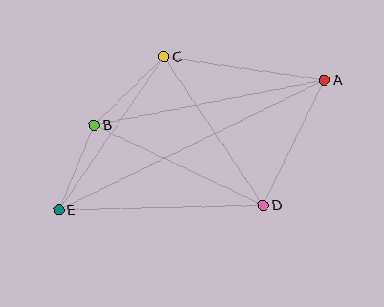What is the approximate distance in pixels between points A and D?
The distance between A and D is approximately 139 pixels.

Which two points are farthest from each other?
Points A and E are farthest from each other.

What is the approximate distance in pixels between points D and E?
The distance between D and E is approximately 205 pixels.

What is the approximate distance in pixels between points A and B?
The distance between A and B is approximately 235 pixels.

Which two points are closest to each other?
Points B and E are closest to each other.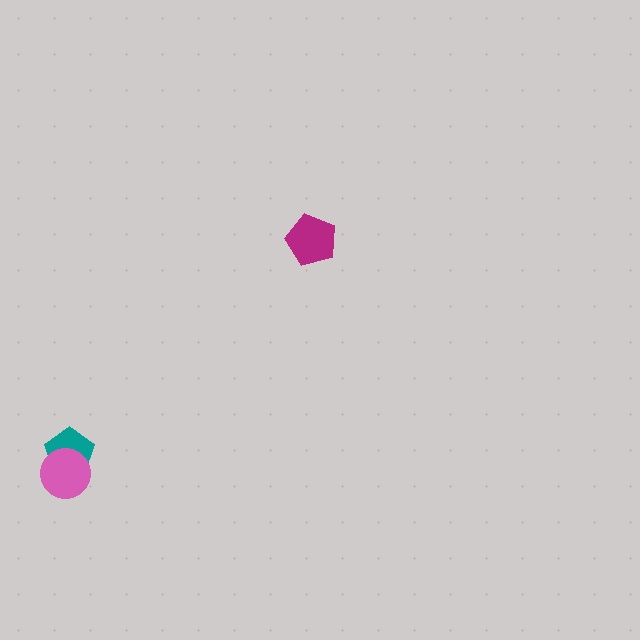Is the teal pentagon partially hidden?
Yes, it is partially covered by another shape.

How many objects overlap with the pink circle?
1 object overlaps with the pink circle.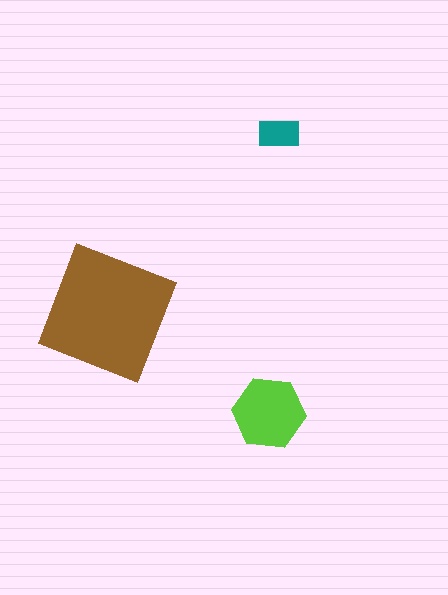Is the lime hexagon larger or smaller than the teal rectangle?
Larger.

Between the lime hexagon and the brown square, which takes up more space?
The brown square.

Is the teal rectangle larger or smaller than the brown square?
Smaller.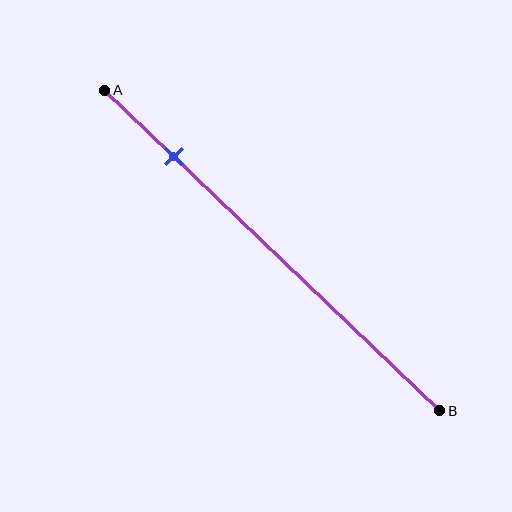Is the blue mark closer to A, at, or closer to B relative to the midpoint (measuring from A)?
The blue mark is closer to point A than the midpoint of segment AB.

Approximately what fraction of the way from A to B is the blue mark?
The blue mark is approximately 20% of the way from A to B.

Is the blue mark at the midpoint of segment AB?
No, the mark is at about 20% from A, not at the 50% midpoint.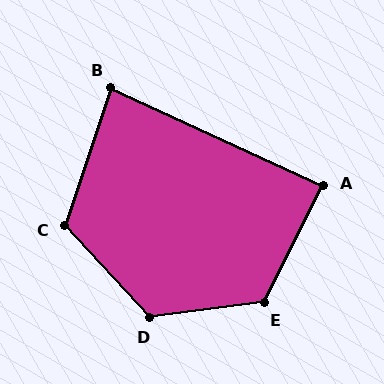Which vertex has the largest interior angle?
D, at approximately 126 degrees.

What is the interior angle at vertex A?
Approximately 88 degrees (approximately right).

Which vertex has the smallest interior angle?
B, at approximately 84 degrees.